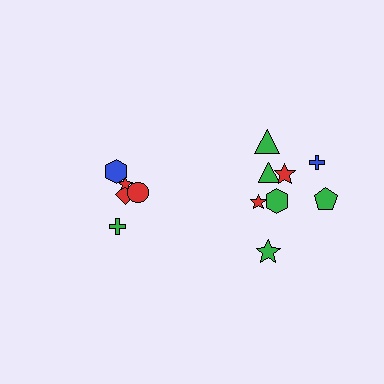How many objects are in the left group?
There are 5 objects.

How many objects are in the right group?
There are 8 objects.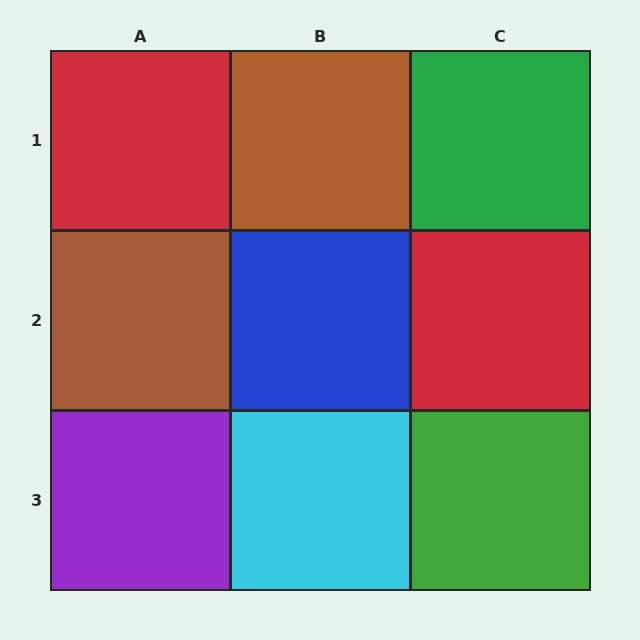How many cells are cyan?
1 cell is cyan.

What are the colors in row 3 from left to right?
Purple, cyan, green.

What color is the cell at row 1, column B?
Brown.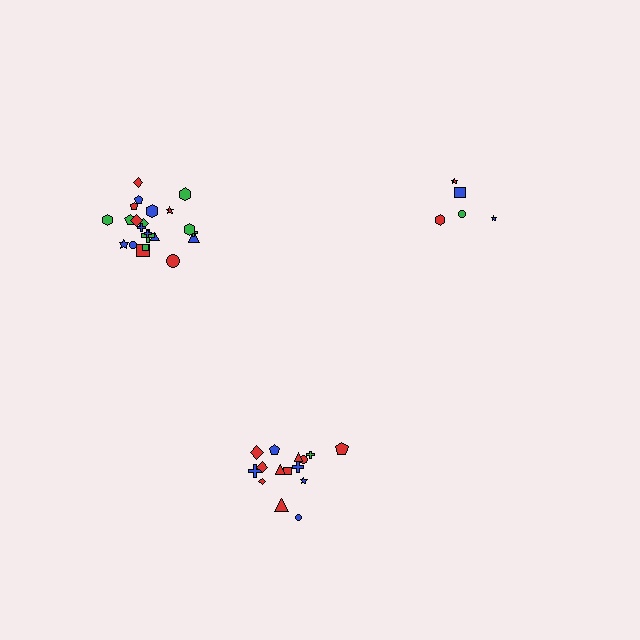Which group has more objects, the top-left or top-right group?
The top-left group.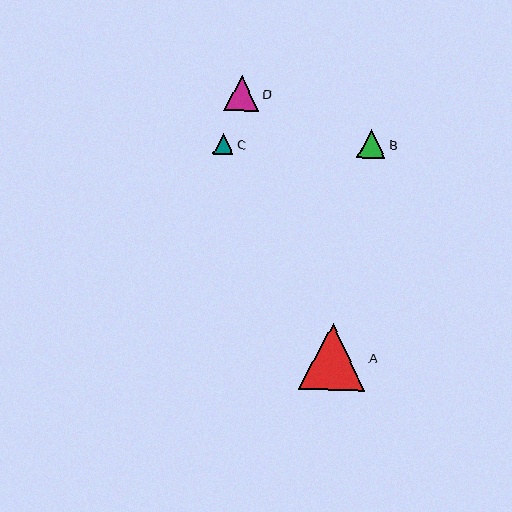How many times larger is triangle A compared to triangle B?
Triangle A is approximately 2.4 times the size of triangle B.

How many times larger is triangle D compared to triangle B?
Triangle D is approximately 1.2 times the size of triangle B.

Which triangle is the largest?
Triangle A is the largest with a size of approximately 67 pixels.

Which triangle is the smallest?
Triangle C is the smallest with a size of approximately 21 pixels.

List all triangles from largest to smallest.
From largest to smallest: A, D, B, C.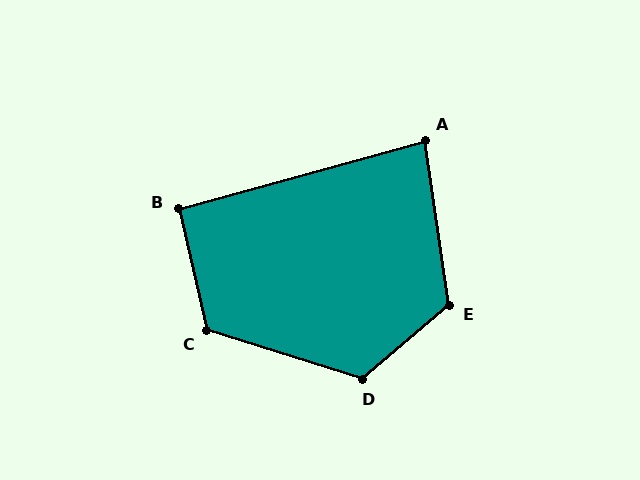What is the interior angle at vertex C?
Approximately 120 degrees (obtuse).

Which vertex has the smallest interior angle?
A, at approximately 83 degrees.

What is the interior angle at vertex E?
Approximately 122 degrees (obtuse).